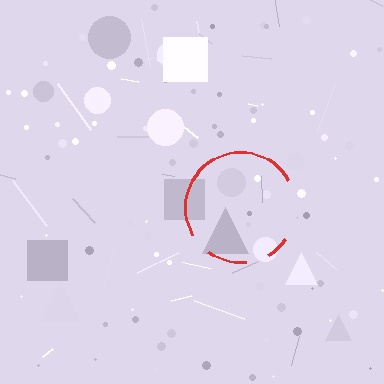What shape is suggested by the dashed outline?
The dashed outline suggests a circle.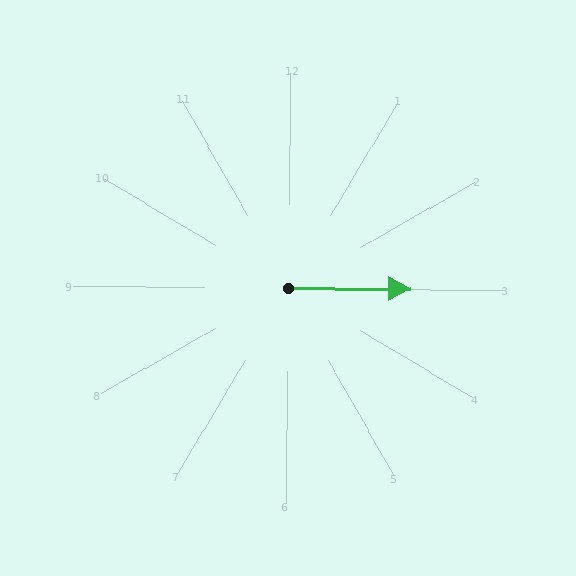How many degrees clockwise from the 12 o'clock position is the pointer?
Approximately 90 degrees.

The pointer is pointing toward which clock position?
Roughly 3 o'clock.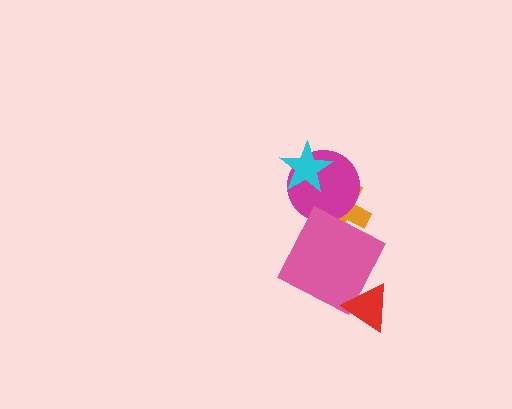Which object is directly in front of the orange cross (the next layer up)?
The magenta circle is directly in front of the orange cross.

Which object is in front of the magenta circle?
The cyan star is in front of the magenta circle.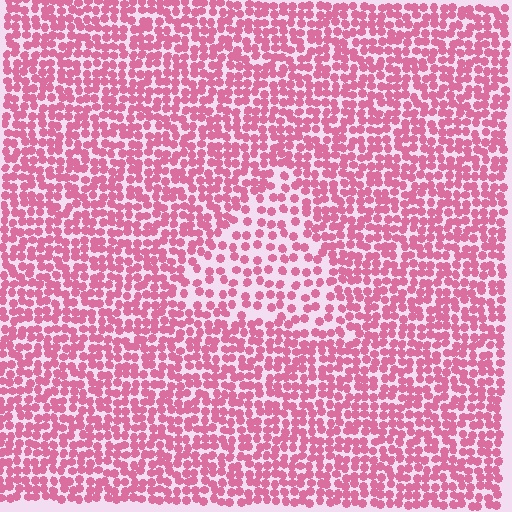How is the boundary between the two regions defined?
The boundary is defined by a change in element density (approximately 1.8x ratio). All elements are the same color, size, and shape.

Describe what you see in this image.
The image contains small pink elements arranged at two different densities. A triangle-shaped region is visible where the elements are less densely packed than the surrounding area.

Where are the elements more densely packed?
The elements are more densely packed outside the triangle boundary.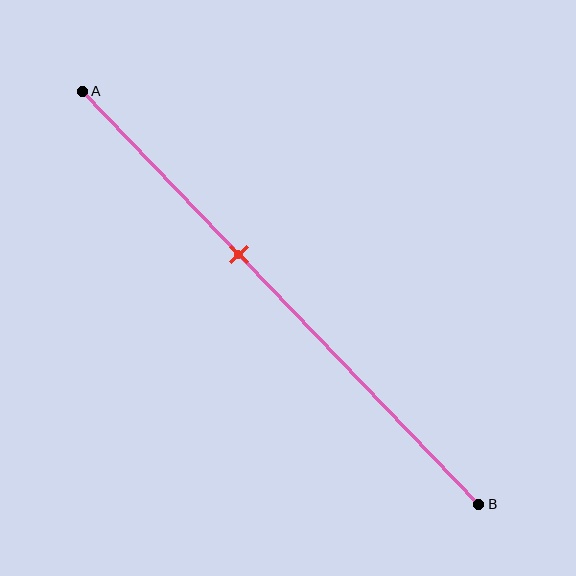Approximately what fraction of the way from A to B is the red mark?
The red mark is approximately 40% of the way from A to B.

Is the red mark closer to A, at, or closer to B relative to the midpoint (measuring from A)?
The red mark is closer to point A than the midpoint of segment AB.